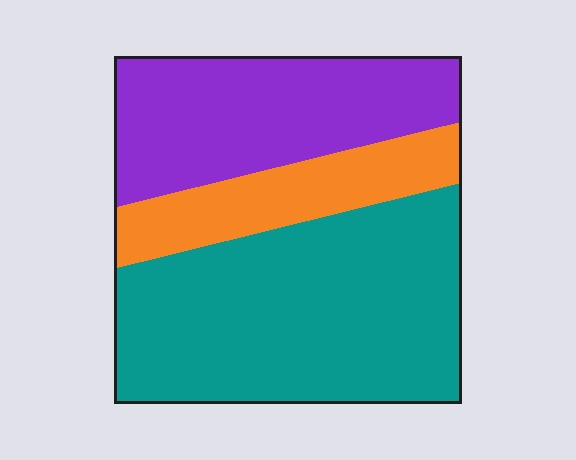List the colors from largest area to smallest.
From largest to smallest: teal, purple, orange.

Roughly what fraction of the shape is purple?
Purple takes up about one third (1/3) of the shape.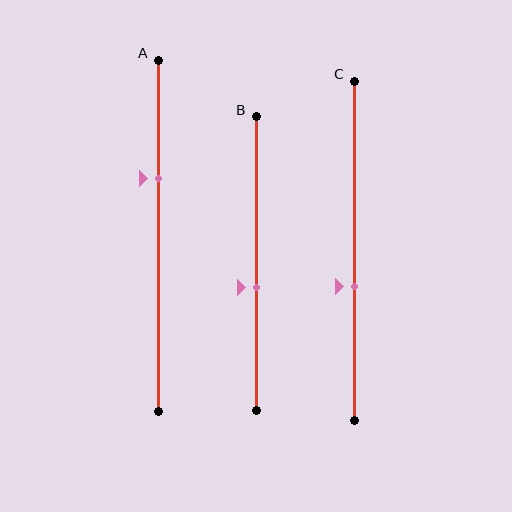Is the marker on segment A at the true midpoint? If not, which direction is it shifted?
No, the marker on segment A is shifted upward by about 16% of the segment length.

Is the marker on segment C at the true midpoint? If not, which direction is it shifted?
No, the marker on segment C is shifted downward by about 11% of the segment length.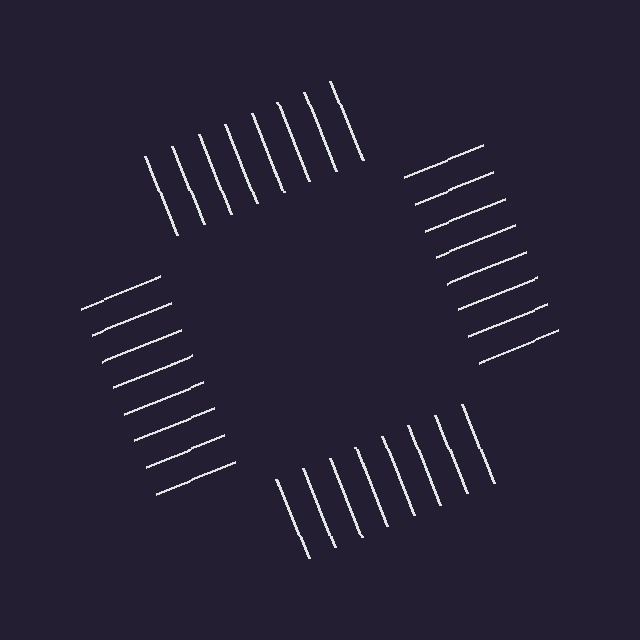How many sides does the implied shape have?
4 sides — the line-ends trace a square.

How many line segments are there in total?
32 — 8 along each of the 4 edges.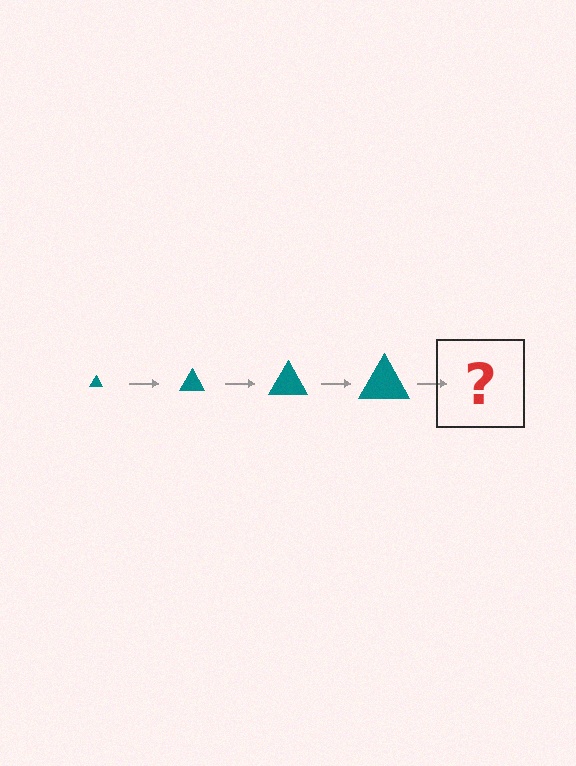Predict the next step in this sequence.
The next step is a teal triangle, larger than the previous one.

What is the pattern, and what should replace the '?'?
The pattern is that the triangle gets progressively larger each step. The '?' should be a teal triangle, larger than the previous one.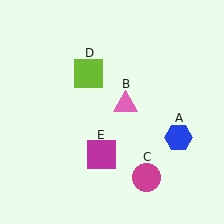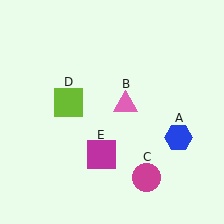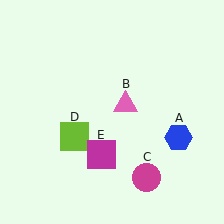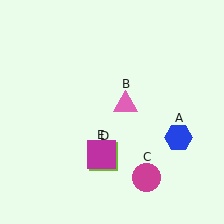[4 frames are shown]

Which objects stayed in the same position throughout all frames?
Blue hexagon (object A) and pink triangle (object B) and magenta circle (object C) and magenta square (object E) remained stationary.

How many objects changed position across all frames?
1 object changed position: lime square (object D).